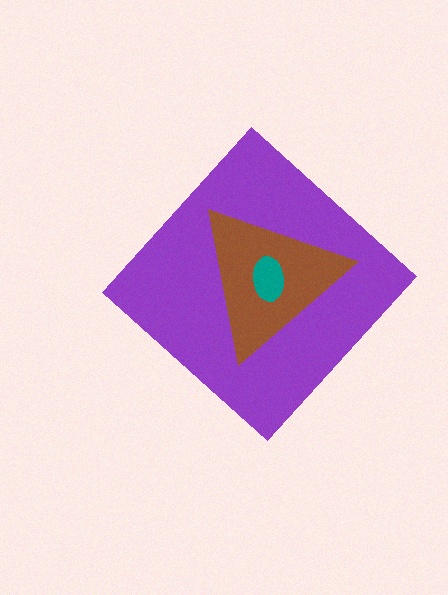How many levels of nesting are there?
3.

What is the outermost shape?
The purple diamond.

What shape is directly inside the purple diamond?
The brown triangle.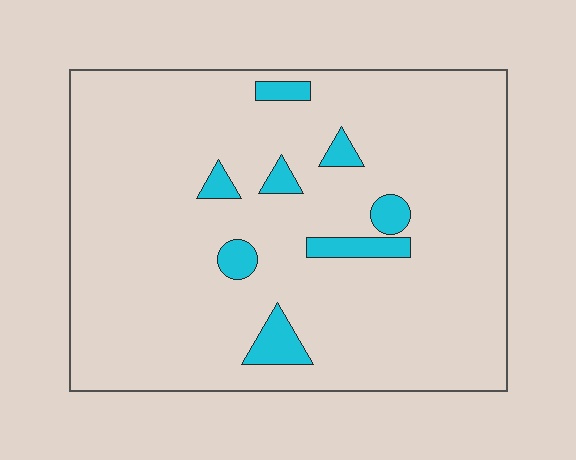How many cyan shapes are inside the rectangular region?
8.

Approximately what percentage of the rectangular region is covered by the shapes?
Approximately 10%.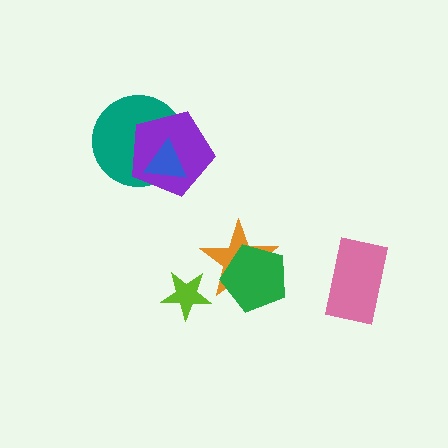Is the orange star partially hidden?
Yes, it is partially covered by another shape.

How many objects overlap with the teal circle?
2 objects overlap with the teal circle.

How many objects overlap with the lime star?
0 objects overlap with the lime star.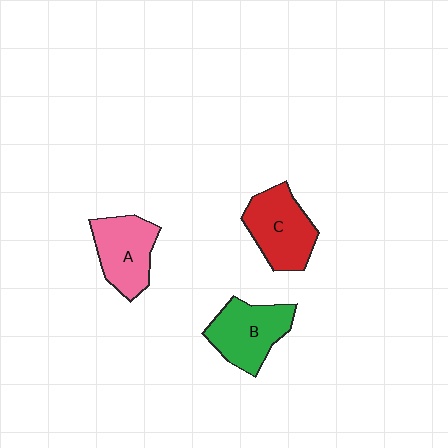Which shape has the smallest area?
Shape A (pink).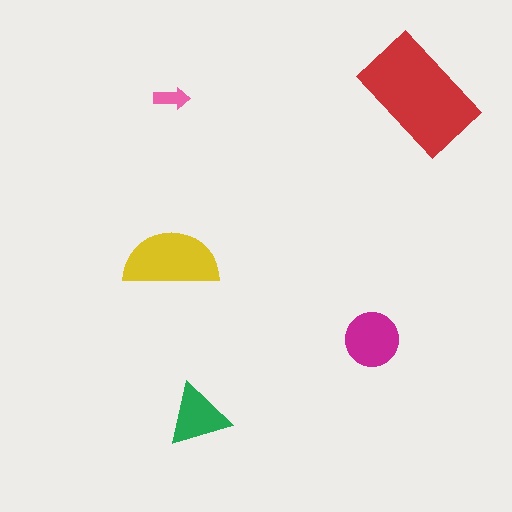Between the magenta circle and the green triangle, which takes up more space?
The magenta circle.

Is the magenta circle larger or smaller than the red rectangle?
Smaller.